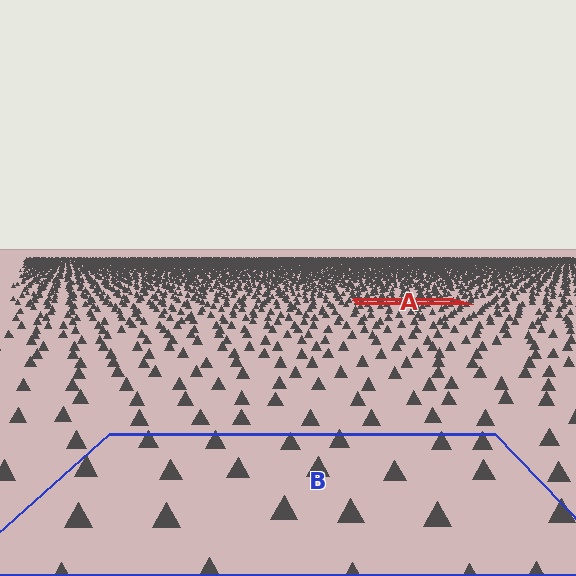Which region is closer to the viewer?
Region B is closer. The texture elements there are larger and more spread out.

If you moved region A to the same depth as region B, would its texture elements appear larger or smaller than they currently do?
They would appear larger. At a closer depth, the same texture elements are projected at a bigger on-screen size.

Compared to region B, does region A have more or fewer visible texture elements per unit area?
Region A has more texture elements per unit area — they are packed more densely because it is farther away.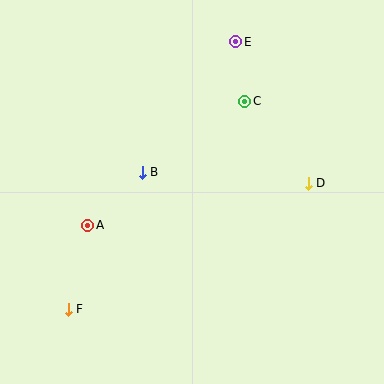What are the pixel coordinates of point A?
Point A is at (88, 225).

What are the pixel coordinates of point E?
Point E is at (236, 42).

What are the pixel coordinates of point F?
Point F is at (68, 309).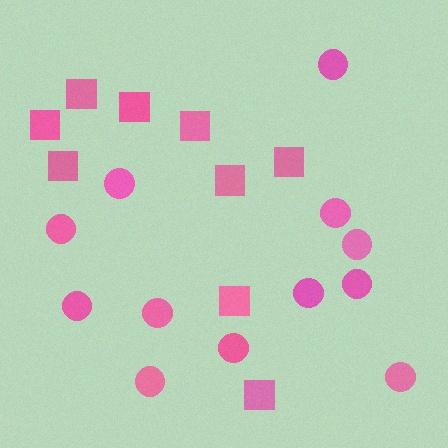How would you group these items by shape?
There are 2 groups: one group of squares (9) and one group of circles (12).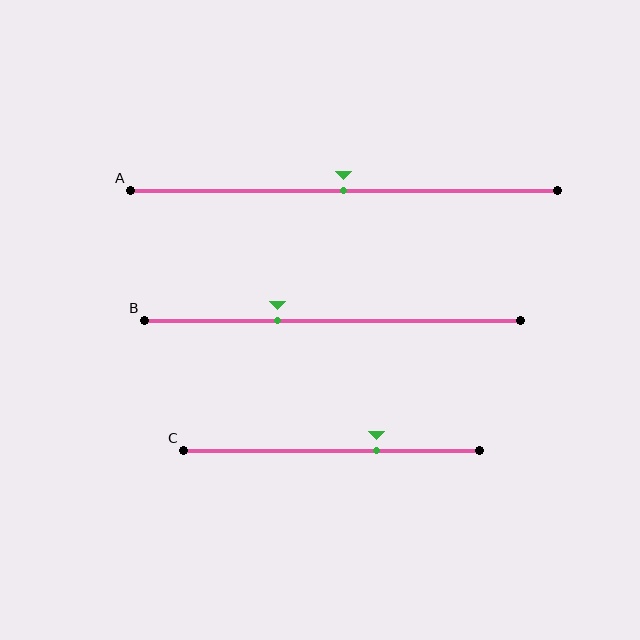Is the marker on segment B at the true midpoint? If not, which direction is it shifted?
No, the marker on segment B is shifted to the left by about 14% of the segment length.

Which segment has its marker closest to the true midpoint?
Segment A has its marker closest to the true midpoint.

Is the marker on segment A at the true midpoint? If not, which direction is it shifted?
Yes, the marker on segment A is at the true midpoint.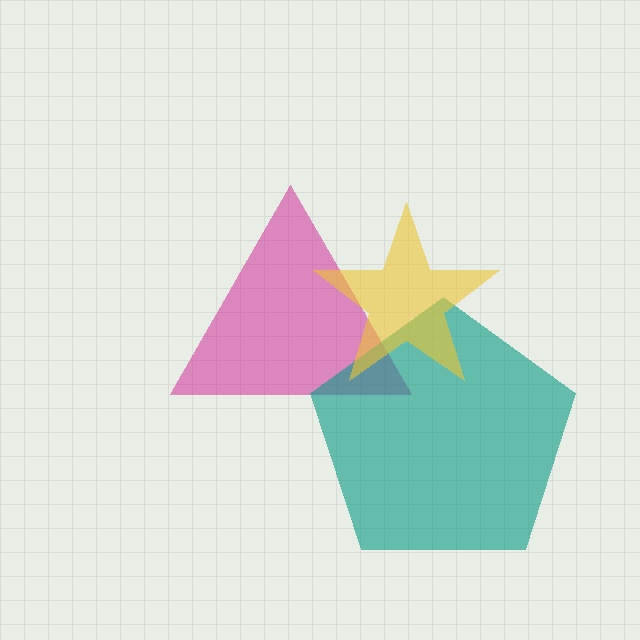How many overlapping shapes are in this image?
There are 3 overlapping shapes in the image.